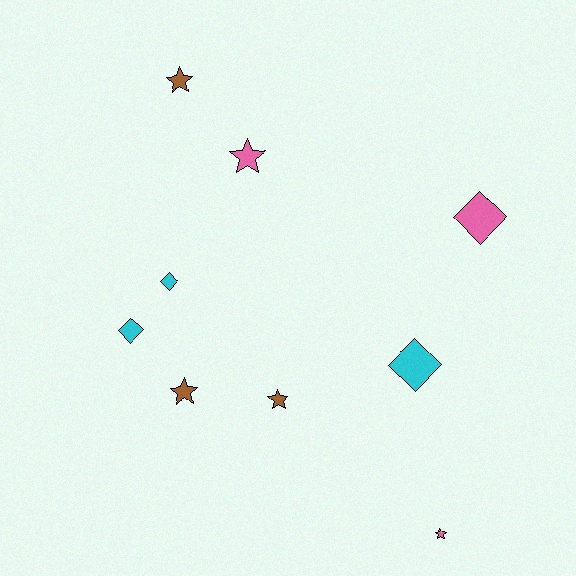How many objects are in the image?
There are 9 objects.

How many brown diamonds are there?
There are no brown diamonds.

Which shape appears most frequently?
Star, with 5 objects.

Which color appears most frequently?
Cyan, with 3 objects.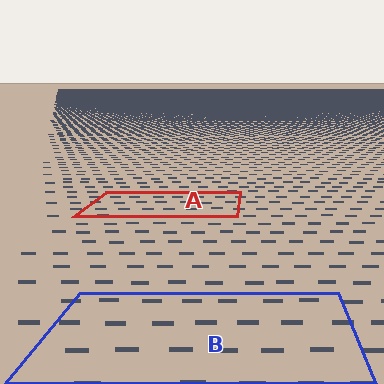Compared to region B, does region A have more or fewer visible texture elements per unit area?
Region A has more texture elements per unit area — they are packed more densely because it is farther away.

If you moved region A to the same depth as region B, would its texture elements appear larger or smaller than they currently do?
They would appear larger. At a closer depth, the same texture elements are projected at a bigger on-screen size.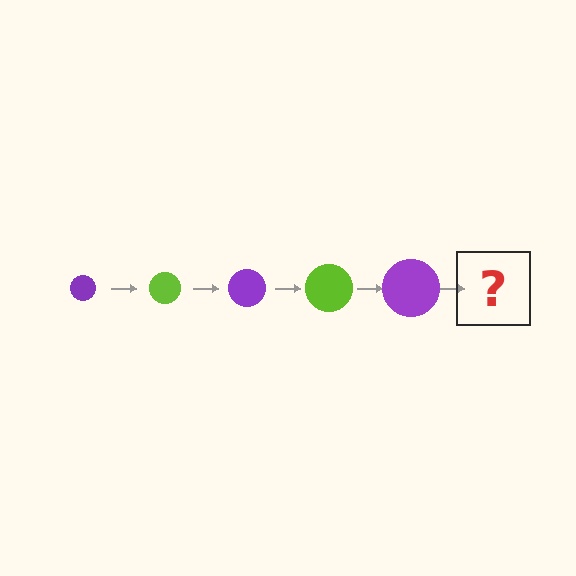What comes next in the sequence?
The next element should be a lime circle, larger than the previous one.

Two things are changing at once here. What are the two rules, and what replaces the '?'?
The two rules are that the circle grows larger each step and the color cycles through purple and lime. The '?' should be a lime circle, larger than the previous one.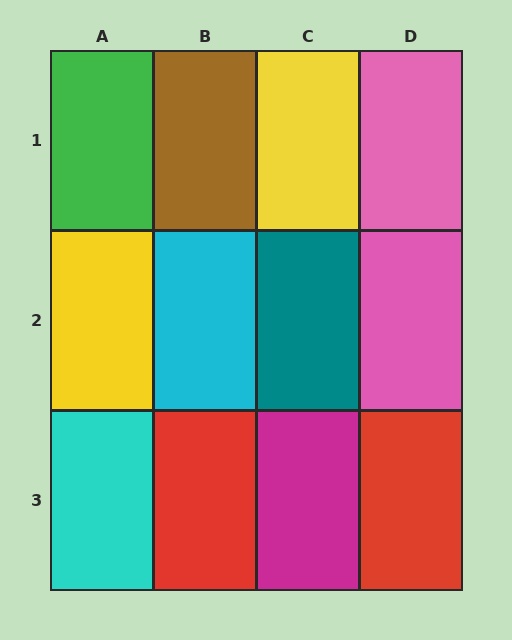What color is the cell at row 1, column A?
Green.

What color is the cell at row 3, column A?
Cyan.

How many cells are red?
2 cells are red.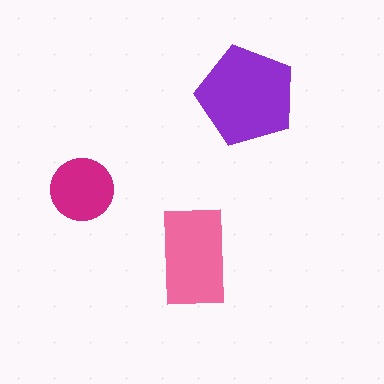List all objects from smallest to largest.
The magenta circle, the pink rectangle, the purple pentagon.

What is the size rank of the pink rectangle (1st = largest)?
2nd.